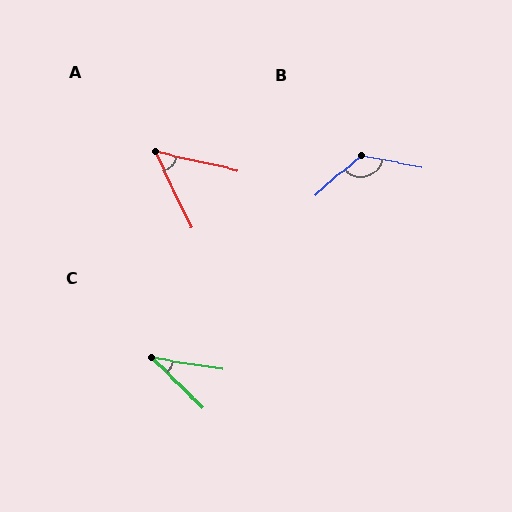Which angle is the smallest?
C, at approximately 35 degrees.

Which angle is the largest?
B, at approximately 128 degrees.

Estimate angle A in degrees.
Approximately 51 degrees.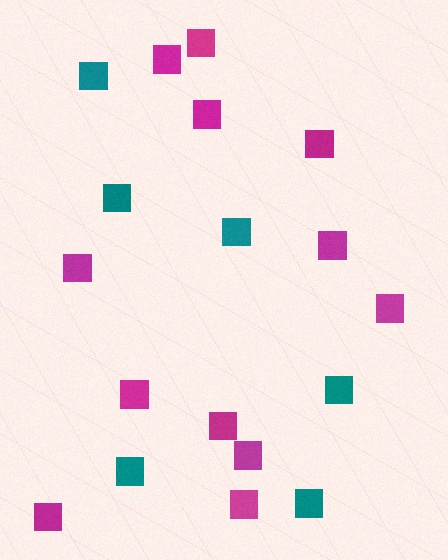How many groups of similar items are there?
There are 2 groups: one group of teal squares (6) and one group of magenta squares (12).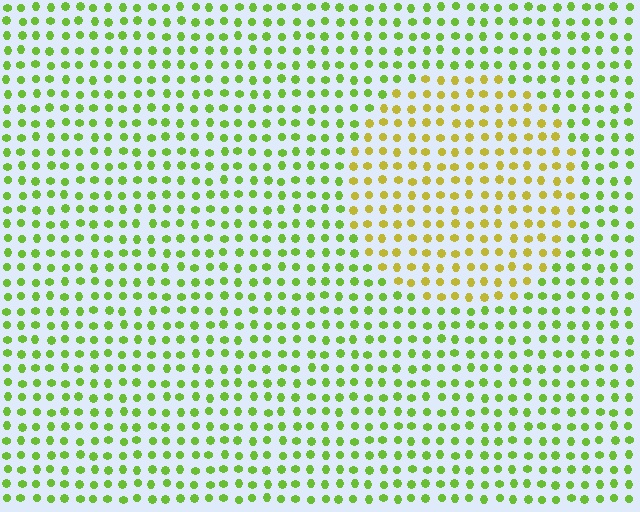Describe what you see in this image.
The image is filled with small lime elements in a uniform arrangement. A circle-shaped region is visible where the elements are tinted to a slightly different hue, forming a subtle color boundary.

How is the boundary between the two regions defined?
The boundary is defined purely by a slight shift in hue (about 40 degrees). Spacing, size, and orientation are identical on both sides.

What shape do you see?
I see a circle.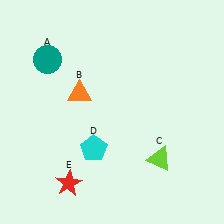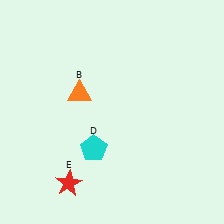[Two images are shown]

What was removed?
The lime triangle (C), the teal circle (A) were removed in Image 2.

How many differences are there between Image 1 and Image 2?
There are 2 differences between the two images.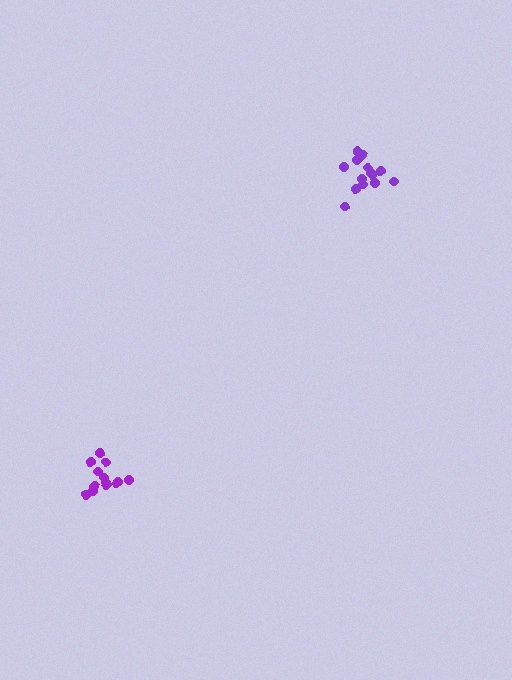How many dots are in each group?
Group 1: 15 dots, Group 2: 13 dots (28 total).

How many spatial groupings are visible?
There are 2 spatial groupings.